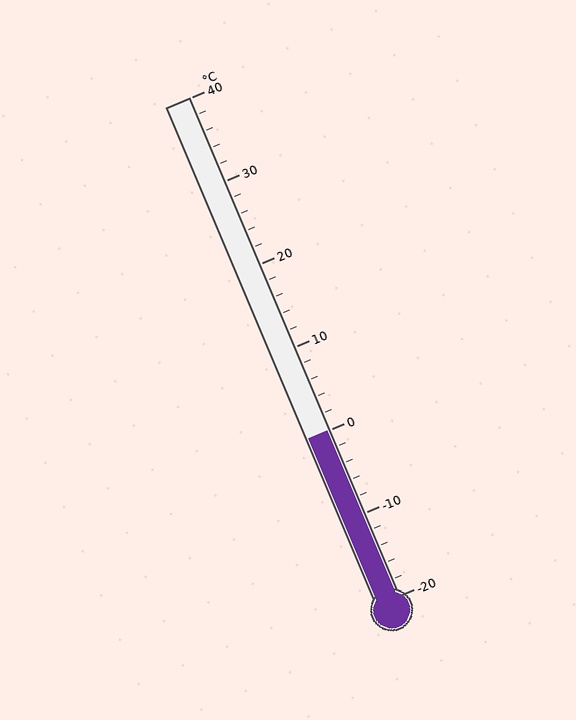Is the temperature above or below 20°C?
The temperature is below 20°C.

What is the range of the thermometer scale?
The thermometer scale ranges from -20°C to 40°C.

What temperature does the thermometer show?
The thermometer shows approximately 0°C.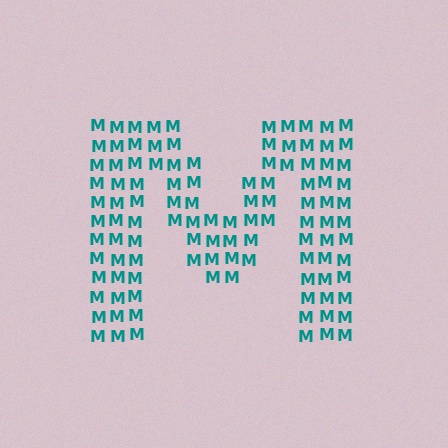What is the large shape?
The large shape is the letter M.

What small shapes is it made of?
It is made of small letter M's.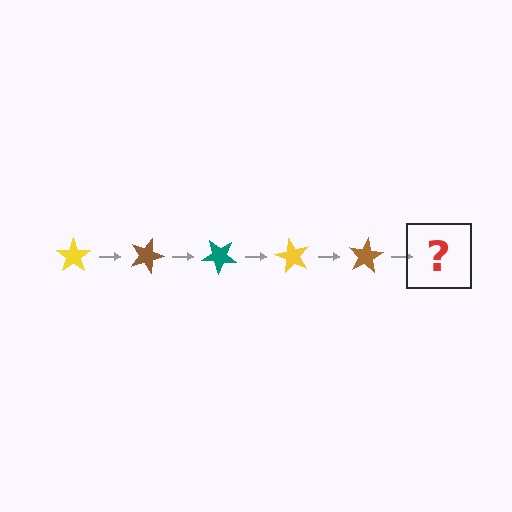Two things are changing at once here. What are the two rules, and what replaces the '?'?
The two rules are that it rotates 20 degrees each step and the color cycles through yellow, brown, and teal. The '?' should be a teal star, rotated 100 degrees from the start.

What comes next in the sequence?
The next element should be a teal star, rotated 100 degrees from the start.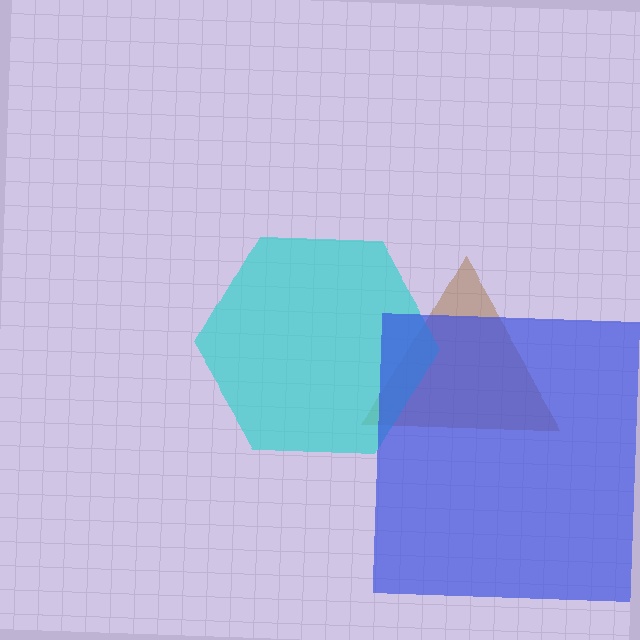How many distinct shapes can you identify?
There are 3 distinct shapes: a brown triangle, a cyan hexagon, a blue square.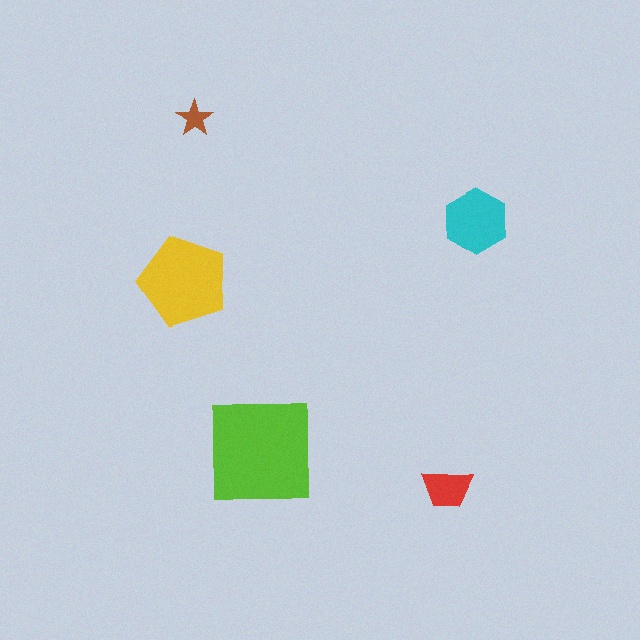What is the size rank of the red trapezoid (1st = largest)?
4th.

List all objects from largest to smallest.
The lime square, the yellow pentagon, the cyan hexagon, the red trapezoid, the brown star.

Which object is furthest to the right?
The cyan hexagon is rightmost.